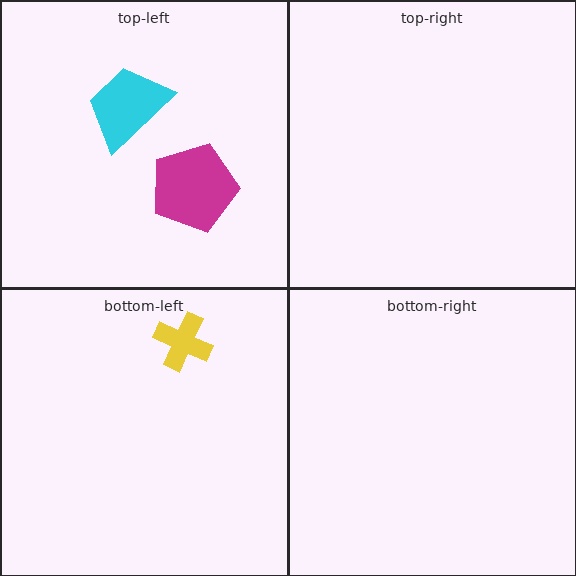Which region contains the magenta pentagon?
The top-left region.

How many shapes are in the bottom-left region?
1.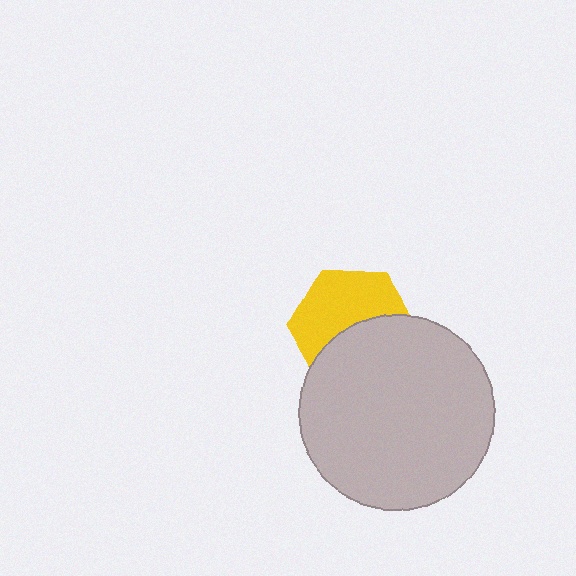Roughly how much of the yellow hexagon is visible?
About half of it is visible (roughly 54%).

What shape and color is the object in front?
The object in front is a light gray circle.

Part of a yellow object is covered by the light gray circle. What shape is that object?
It is a hexagon.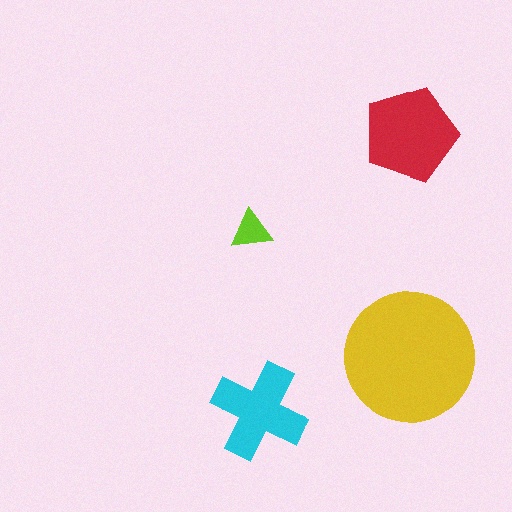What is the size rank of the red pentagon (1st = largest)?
2nd.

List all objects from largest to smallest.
The yellow circle, the red pentagon, the cyan cross, the lime triangle.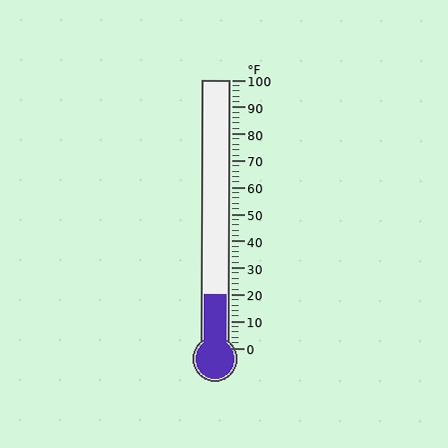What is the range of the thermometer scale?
The thermometer scale ranges from 0°F to 100°F.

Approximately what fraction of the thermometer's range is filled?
The thermometer is filled to approximately 20% of its range.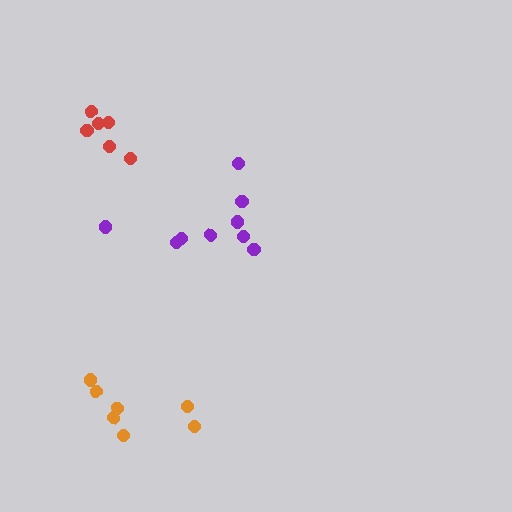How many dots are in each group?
Group 1: 9 dots, Group 2: 6 dots, Group 3: 7 dots (22 total).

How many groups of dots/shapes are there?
There are 3 groups.